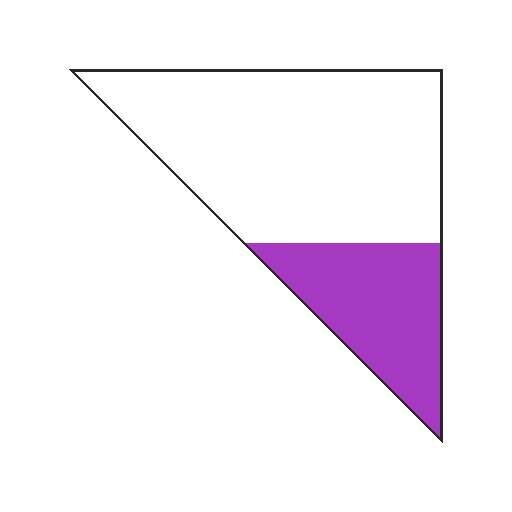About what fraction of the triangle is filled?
About one quarter (1/4).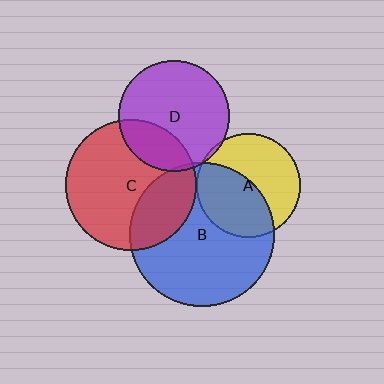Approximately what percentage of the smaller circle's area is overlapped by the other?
Approximately 5%.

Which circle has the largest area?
Circle B (blue).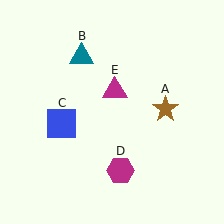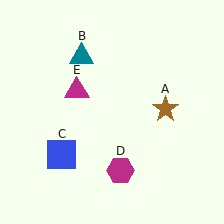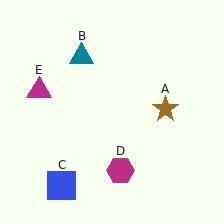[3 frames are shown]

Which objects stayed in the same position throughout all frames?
Brown star (object A) and teal triangle (object B) and magenta hexagon (object D) remained stationary.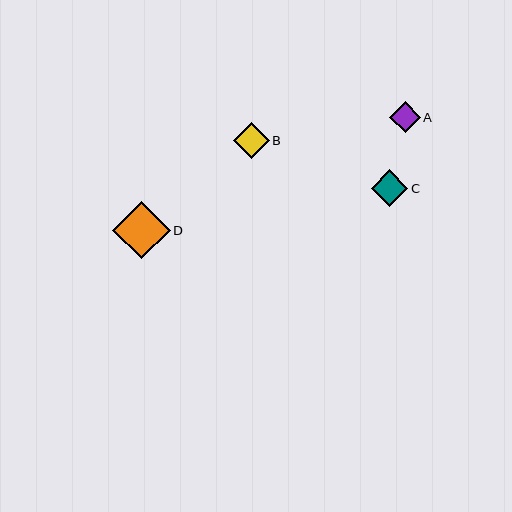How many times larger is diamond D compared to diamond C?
Diamond D is approximately 1.6 times the size of diamond C.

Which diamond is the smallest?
Diamond A is the smallest with a size of approximately 31 pixels.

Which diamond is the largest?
Diamond D is the largest with a size of approximately 58 pixels.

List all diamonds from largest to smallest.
From largest to smallest: D, C, B, A.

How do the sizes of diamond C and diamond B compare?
Diamond C and diamond B are approximately the same size.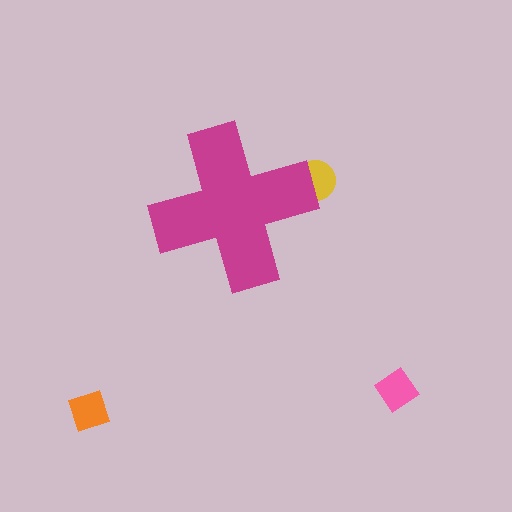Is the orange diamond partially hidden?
No, the orange diamond is fully visible.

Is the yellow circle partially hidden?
Yes, the yellow circle is partially hidden behind the magenta cross.